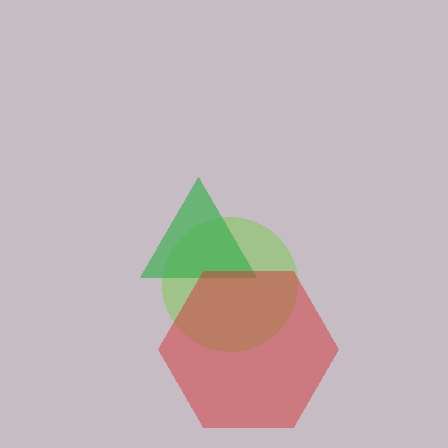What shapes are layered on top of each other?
The layered shapes are: a lime circle, a green triangle, a red hexagon.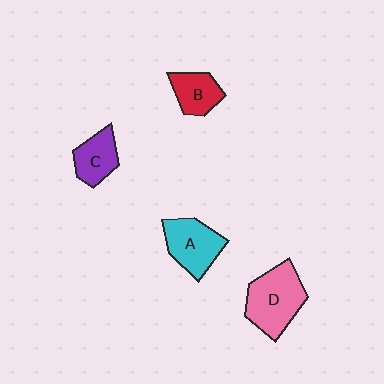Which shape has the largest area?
Shape D (pink).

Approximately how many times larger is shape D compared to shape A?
Approximately 1.2 times.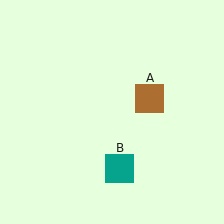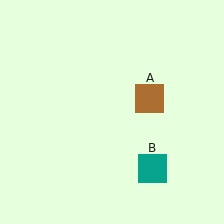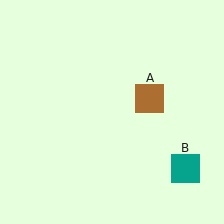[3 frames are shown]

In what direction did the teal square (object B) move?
The teal square (object B) moved right.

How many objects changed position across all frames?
1 object changed position: teal square (object B).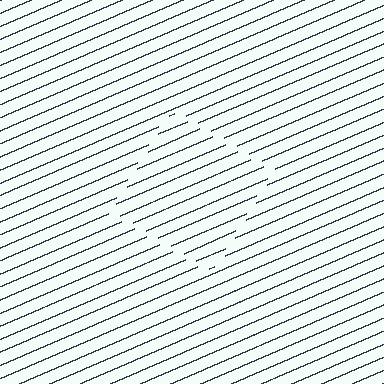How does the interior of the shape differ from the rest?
The interior of the shape contains the same grating, shifted by half a period — the contour is defined by the phase discontinuity where line-ends from the inner and outer gratings abut.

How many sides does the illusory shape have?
4 sides — the line-ends trace a square.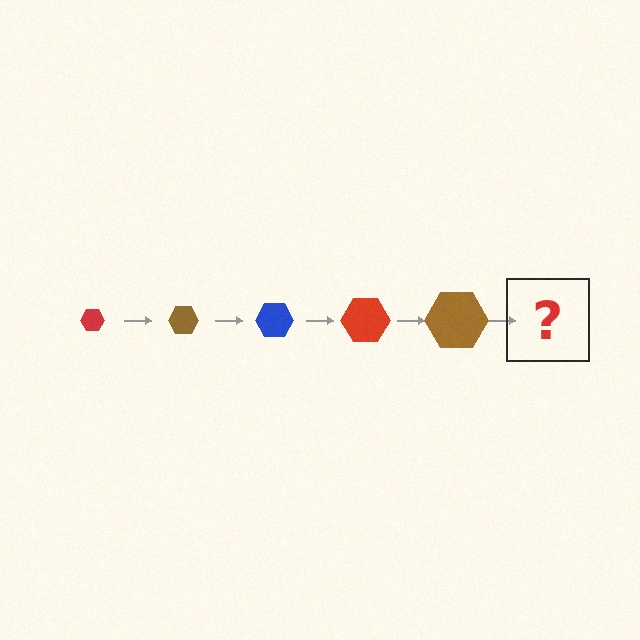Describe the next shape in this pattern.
It should be a blue hexagon, larger than the previous one.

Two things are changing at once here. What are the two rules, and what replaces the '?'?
The two rules are that the hexagon grows larger each step and the color cycles through red, brown, and blue. The '?' should be a blue hexagon, larger than the previous one.